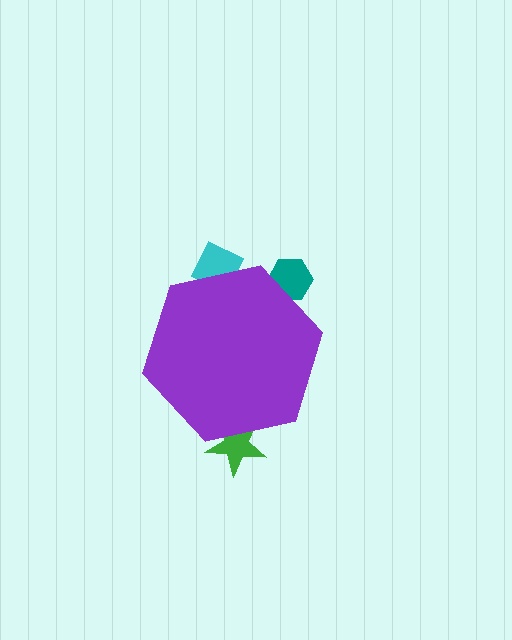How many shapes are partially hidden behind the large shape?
3 shapes are partially hidden.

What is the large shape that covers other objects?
A purple hexagon.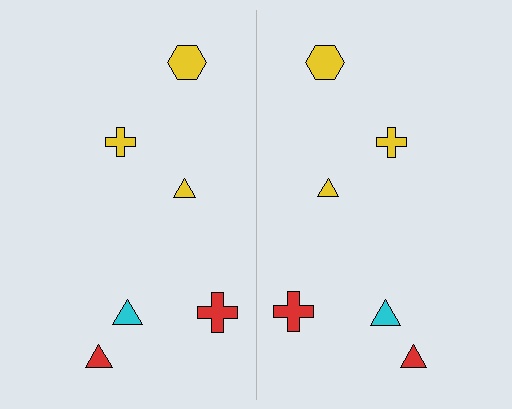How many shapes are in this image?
There are 12 shapes in this image.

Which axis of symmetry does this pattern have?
The pattern has a vertical axis of symmetry running through the center of the image.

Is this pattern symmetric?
Yes, this pattern has bilateral (reflection) symmetry.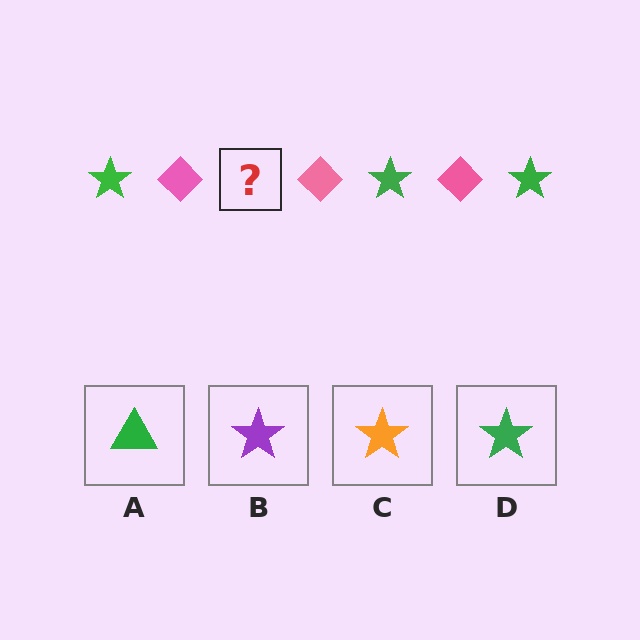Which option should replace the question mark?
Option D.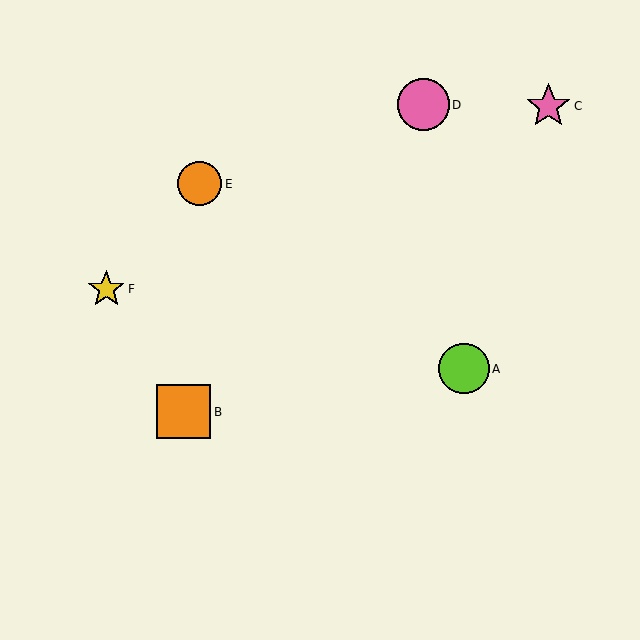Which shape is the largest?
The orange square (labeled B) is the largest.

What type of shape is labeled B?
Shape B is an orange square.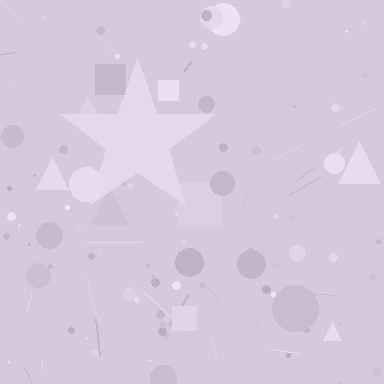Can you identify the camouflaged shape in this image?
The camouflaged shape is a star.